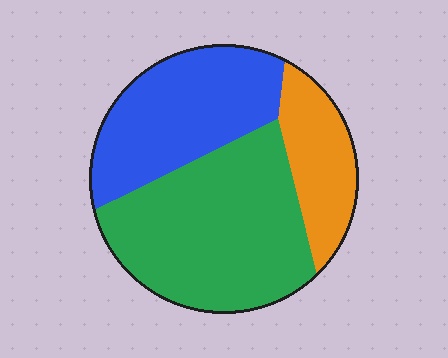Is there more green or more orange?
Green.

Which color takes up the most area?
Green, at roughly 50%.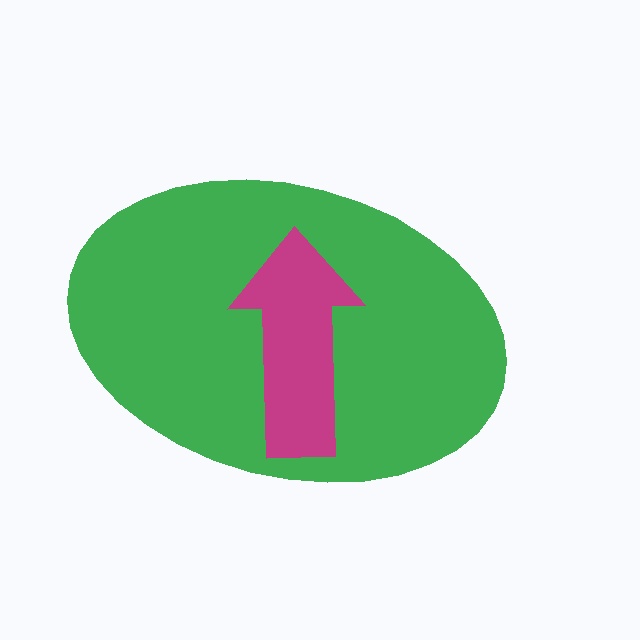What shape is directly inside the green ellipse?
The magenta arrow.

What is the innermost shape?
The magenta arrow.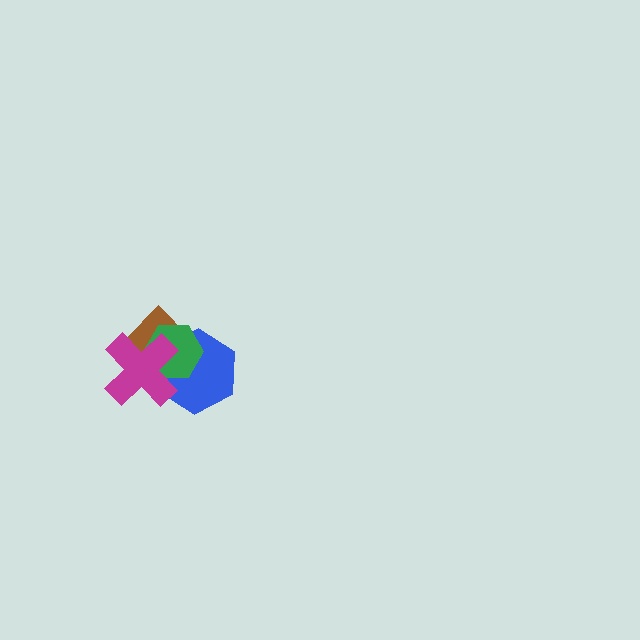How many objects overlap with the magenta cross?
3 objects overlap with the magenta cross.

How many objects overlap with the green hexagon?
3 objects overlap with the green hexagon.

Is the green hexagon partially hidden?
Yes, it is partially covered by another shape.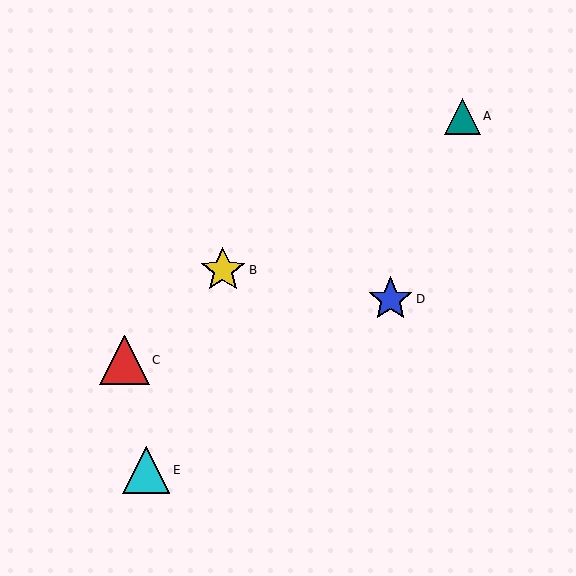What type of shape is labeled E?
Shape E is a cyan triangle.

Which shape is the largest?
The red triangle (labeled C) is the largest.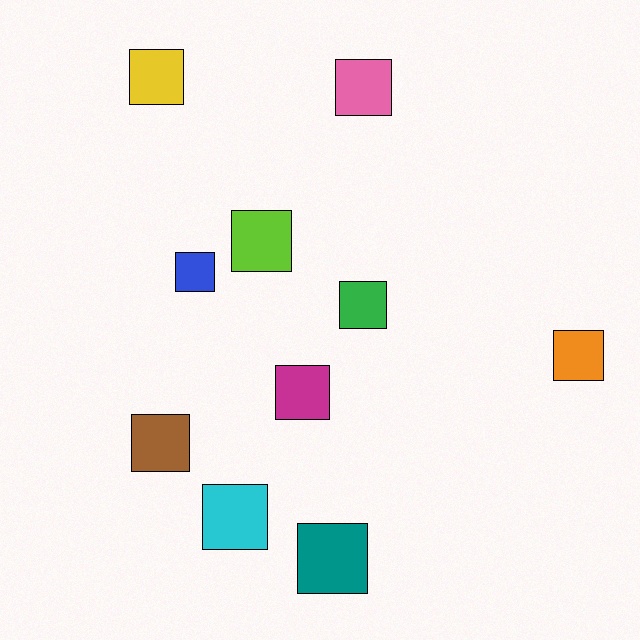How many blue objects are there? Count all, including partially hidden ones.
There is 1 blue object.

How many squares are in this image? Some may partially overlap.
There are 10 squares.